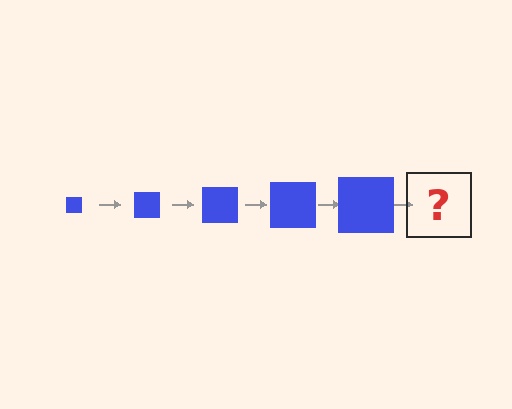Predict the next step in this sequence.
The next step is a blue square, larger than the previous one.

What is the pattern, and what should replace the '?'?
The pattern is that the square gets progressively larger each step. The '?' should be a blue square, larger than the previous one.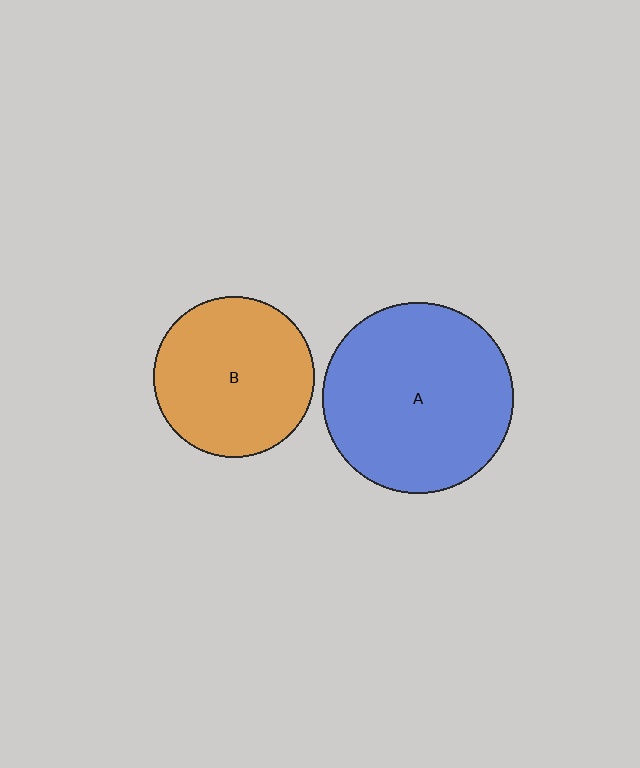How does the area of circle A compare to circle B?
Approximately 1.4 times.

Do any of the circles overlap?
No, none of the circles overlap.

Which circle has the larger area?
Circle A (blue).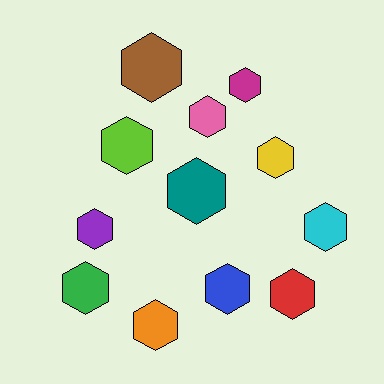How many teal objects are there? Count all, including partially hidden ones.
There is 1 teal object.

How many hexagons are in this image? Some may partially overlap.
There are 12 hexagons.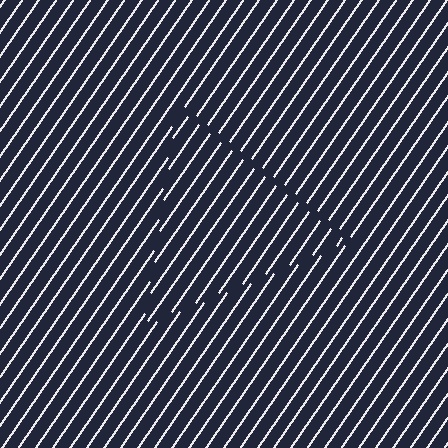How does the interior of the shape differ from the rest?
The interior of the shape contains the same grating, shifted by half a period — the contour is defined by the phase discontinuity where line-ends from the inner and outer gratings abut.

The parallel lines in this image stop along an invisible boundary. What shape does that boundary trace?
An illusory triangle. The interior of the shape contains the same grating, shifted by half a period — the contour is defined by the phase discontinuity where line-ends from the inner and outer gratings abut.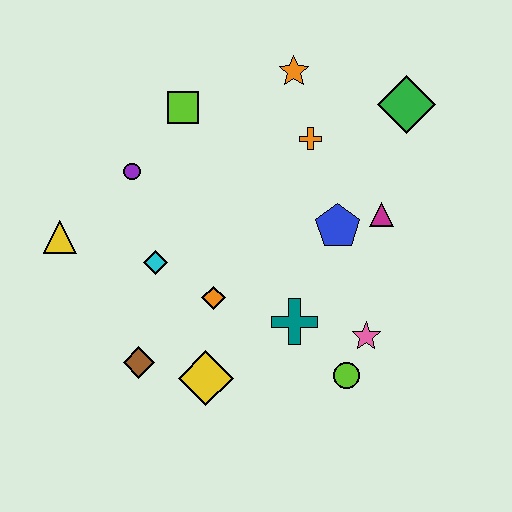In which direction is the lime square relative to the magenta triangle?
The lime square is to the left of the magenta triangle.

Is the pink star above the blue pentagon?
No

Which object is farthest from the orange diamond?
The green diamond is farthest from the orange diamond.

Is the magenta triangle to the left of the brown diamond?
No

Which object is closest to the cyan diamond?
The orange diamond is closest to the cyan diamond.